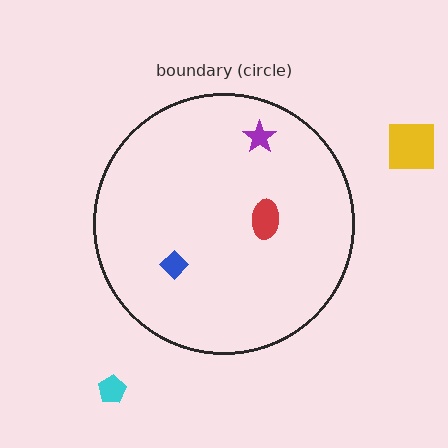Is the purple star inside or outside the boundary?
Inside.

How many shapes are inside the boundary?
3 inside, 2 outside.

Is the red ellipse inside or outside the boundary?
Inside.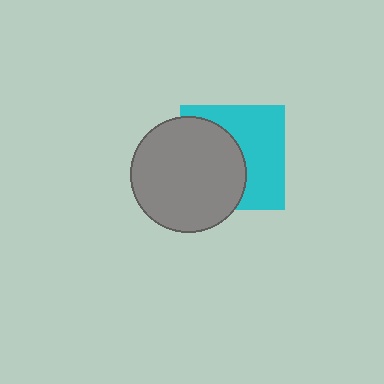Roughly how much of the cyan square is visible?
About half of it is visible (roughly 51%).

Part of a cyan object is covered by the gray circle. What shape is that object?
It is a square.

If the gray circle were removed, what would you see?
You would see the complete cyan square.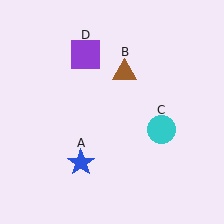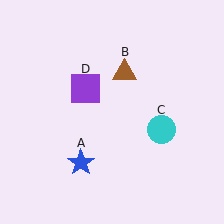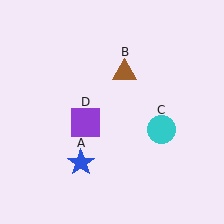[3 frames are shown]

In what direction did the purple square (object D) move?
The purple square (object D) moved down.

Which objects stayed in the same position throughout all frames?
Blue star (object A) and brown triangle (object B) and cyan circle (object C) remained stationary.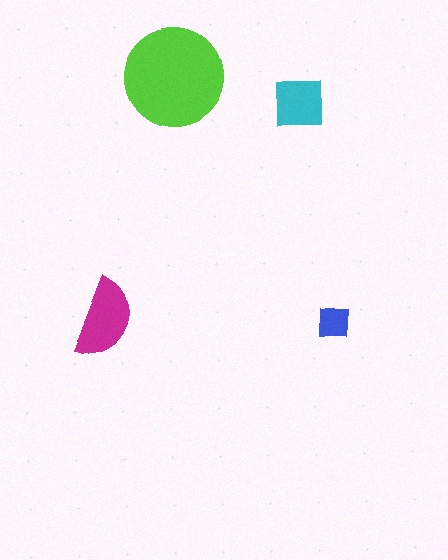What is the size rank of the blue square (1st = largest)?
4th.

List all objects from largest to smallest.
The lime circle, the magenta semicircle, the cyan square, the blue square.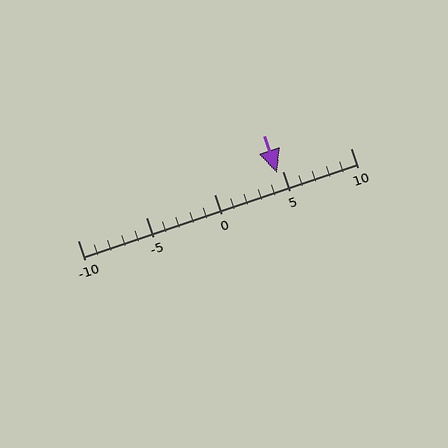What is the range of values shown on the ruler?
The ruler shows values from -10 to 10.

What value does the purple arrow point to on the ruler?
The purple arrow points to approximately 5.